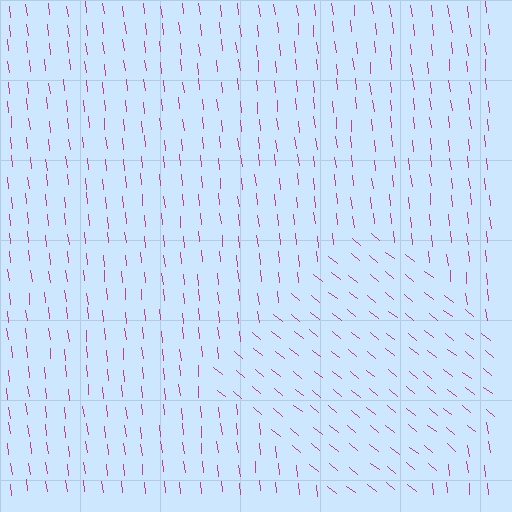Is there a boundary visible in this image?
Yes, there is a texture boundary formed by a change in line orientation.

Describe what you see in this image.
The image is filled with small magenta line segments. A diamond region in the image has lines oriented differently from the surrounding lines, creating a visible texture boundary.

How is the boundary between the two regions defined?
The boundary is defined purely by a change in line orientation (approximately 45 degrees difference). All lines are the same color and thickness.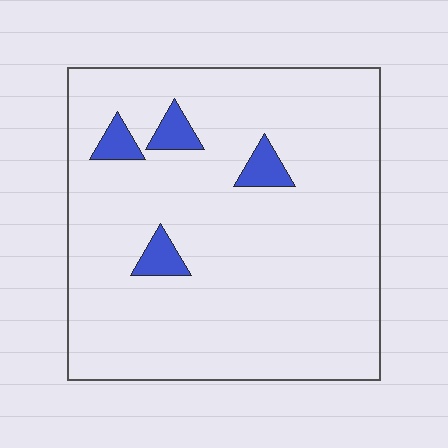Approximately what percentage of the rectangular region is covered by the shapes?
Approximately 5%.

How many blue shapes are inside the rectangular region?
4.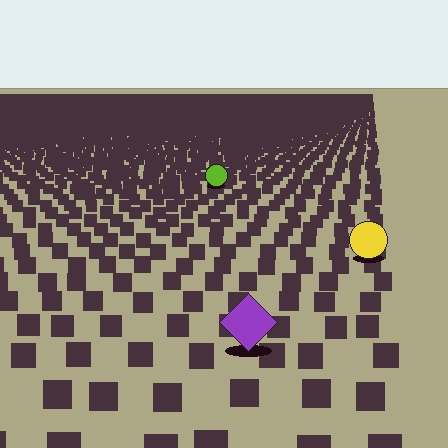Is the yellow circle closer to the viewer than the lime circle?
Yes. The yellow circle is closer — you can tell from the texture gradient: the ground texture is coarser near it.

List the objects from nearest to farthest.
From nearest to farthest: the purple diamond, the yellow circle, the lime circle.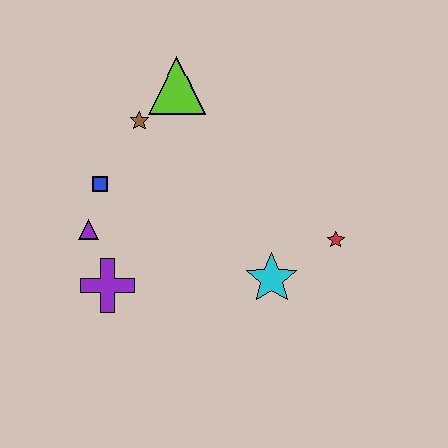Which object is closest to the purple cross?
The purple triangle is closest to the purple cross.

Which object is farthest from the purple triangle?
The red star is farthest from the purple triangle.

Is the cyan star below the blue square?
Yes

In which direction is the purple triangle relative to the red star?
The purple triangle is to the left of the red star.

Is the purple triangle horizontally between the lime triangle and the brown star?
No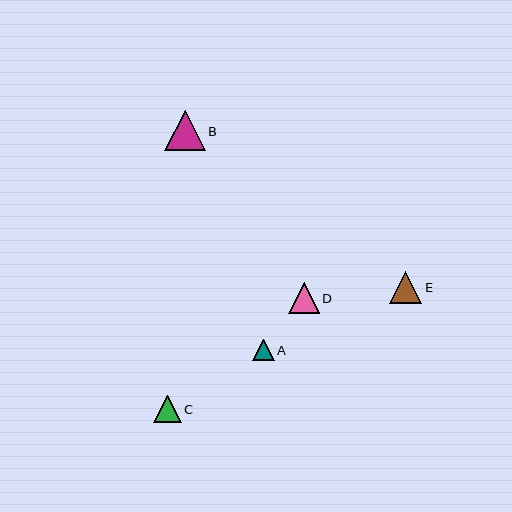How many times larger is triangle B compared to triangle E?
Triangle B is approximately 1.3 times the size of triangle E.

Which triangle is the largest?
Triangle B is the largest with a size of approximately 40 pixels.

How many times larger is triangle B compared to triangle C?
Triangle B is approximately 1.5 times the size of triangle C.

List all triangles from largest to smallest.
From largest to smallest: B, E, D, C, A.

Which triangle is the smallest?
Triangle A is the smallest with a size of approximately 22 pixels.